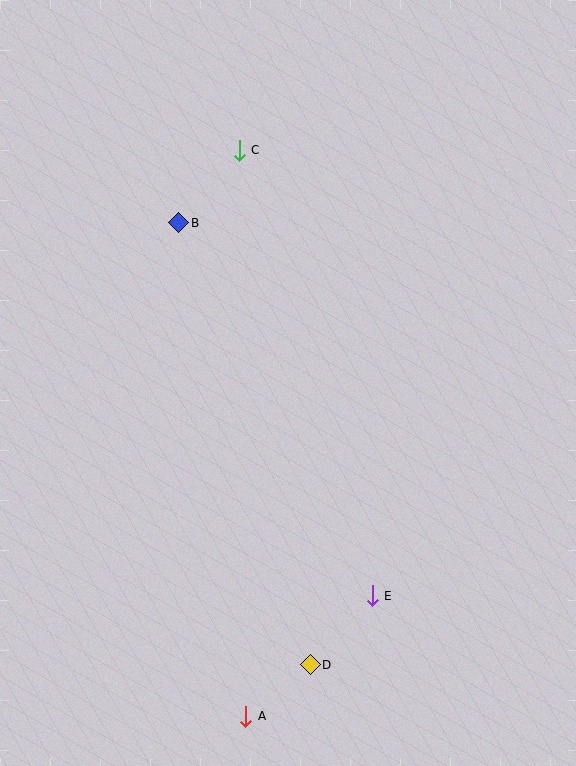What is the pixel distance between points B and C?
The distance between B and C is 94 pixels.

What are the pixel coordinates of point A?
Point A is at (246, 716).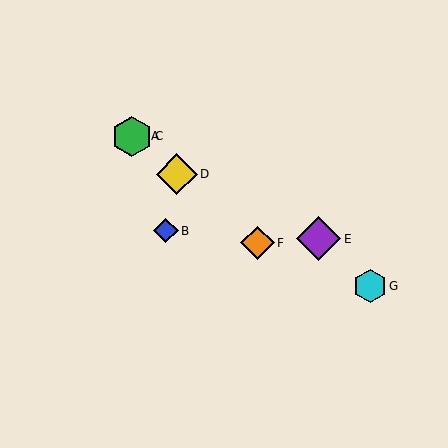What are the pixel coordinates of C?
Object C is at (132, 136).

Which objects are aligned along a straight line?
Objects A, C, D, F are aligned along a straight line.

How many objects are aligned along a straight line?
4 objects (A, C, D, F) are aligned along a straight line.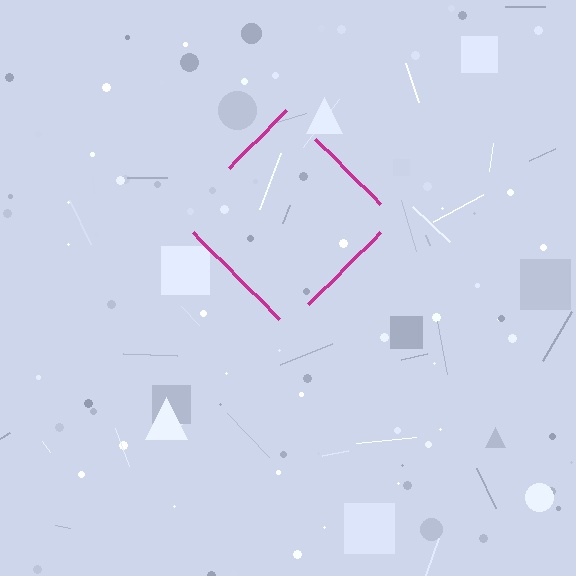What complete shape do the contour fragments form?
The contour fragments form a diamond.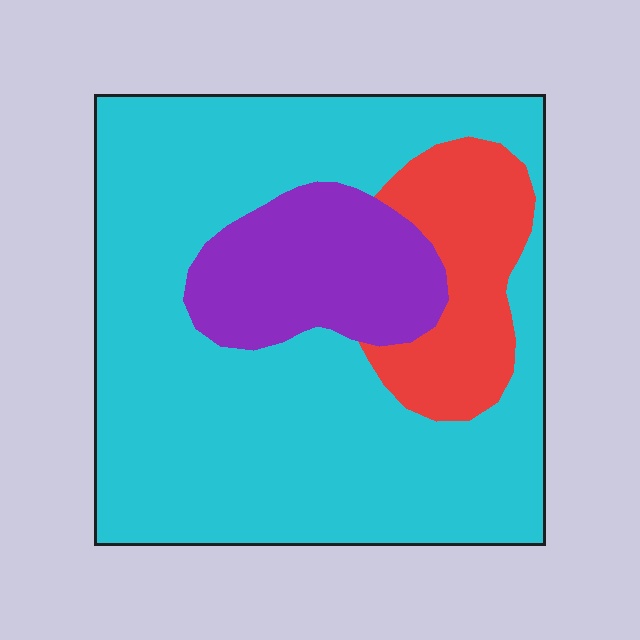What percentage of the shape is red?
Red takes up about one eighth (1/8) of the shape.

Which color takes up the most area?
Cyan, at roughly 70%.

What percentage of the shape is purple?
Purple takes up less than a quarter of the shape.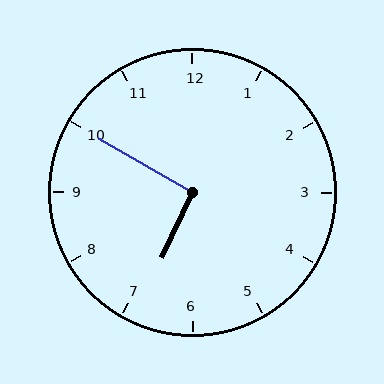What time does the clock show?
6:50.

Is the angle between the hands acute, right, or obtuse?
It is right.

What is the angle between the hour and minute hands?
Approximately 95 degrees.